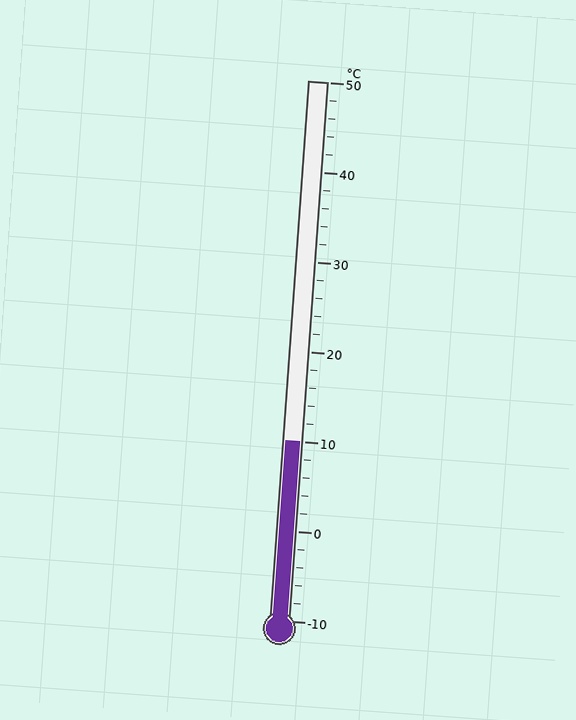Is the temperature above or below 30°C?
The temperature is below 30°C.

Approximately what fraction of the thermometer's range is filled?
The thermometer is filled to approximately 35% of its range.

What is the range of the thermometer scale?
The thermometer scale ranges from -10°C to 50°C.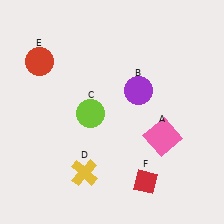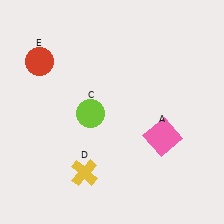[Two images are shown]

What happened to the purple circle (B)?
The purple circle (B) was removed in Image 2. It was in the top-right area of Image 1.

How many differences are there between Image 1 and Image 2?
There are 2 differences between the two images.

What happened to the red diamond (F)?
The red diamond (F) was removed in Image 2. It was in the bottom-right area of Image 1.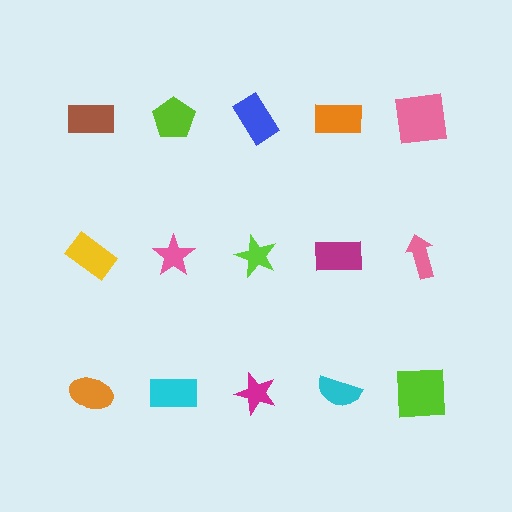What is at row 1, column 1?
A brown rectangle.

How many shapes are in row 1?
5 shapes.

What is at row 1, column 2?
A lime pentagon.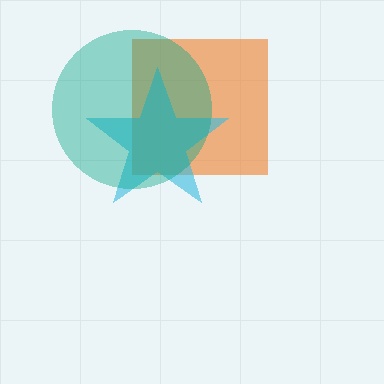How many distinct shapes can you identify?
There are 3 distinct shapes: an orange square, a cyan star, a teal circle.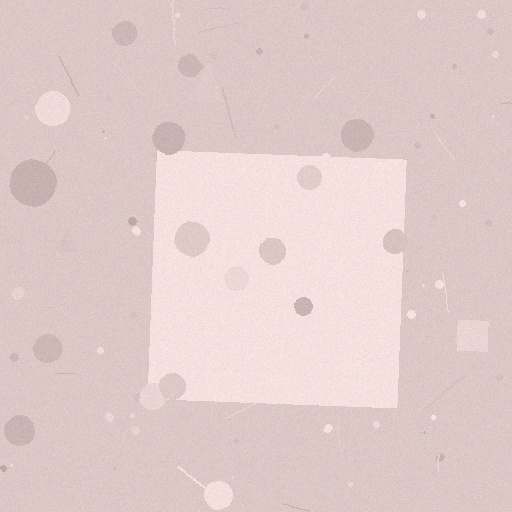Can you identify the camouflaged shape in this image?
The camouflaged shape is a square.